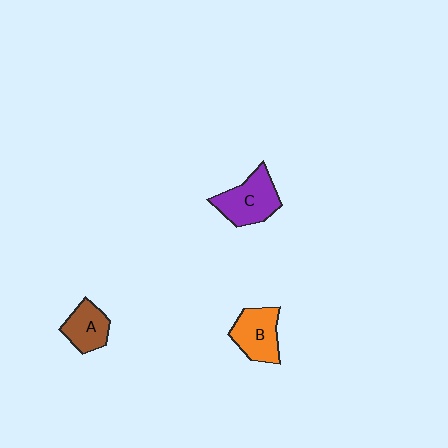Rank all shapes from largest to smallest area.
From largest to smallest: C (purple), B (orange), A (brown).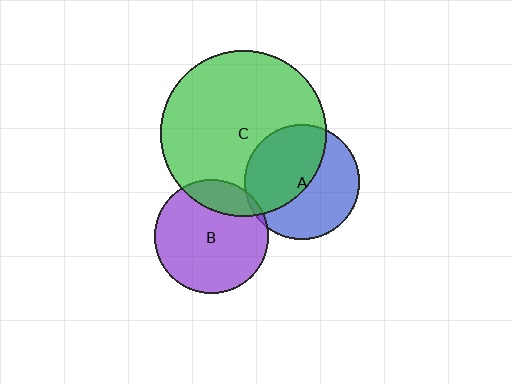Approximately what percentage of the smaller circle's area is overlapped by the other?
Approximately 50%.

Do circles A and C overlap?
Yes.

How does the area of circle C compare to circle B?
Approximately 2.1 times.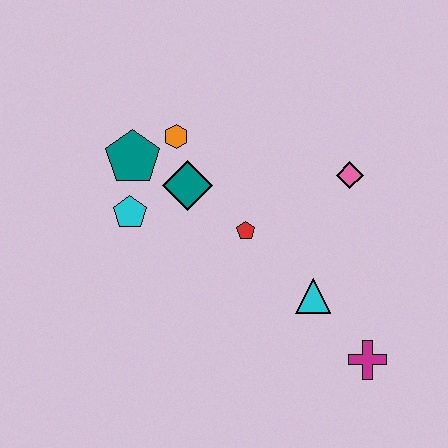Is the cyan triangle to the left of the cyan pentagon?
No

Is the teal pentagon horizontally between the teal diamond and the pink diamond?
No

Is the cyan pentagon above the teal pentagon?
No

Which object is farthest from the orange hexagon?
The magenta cross is farthest from the orange hexagon.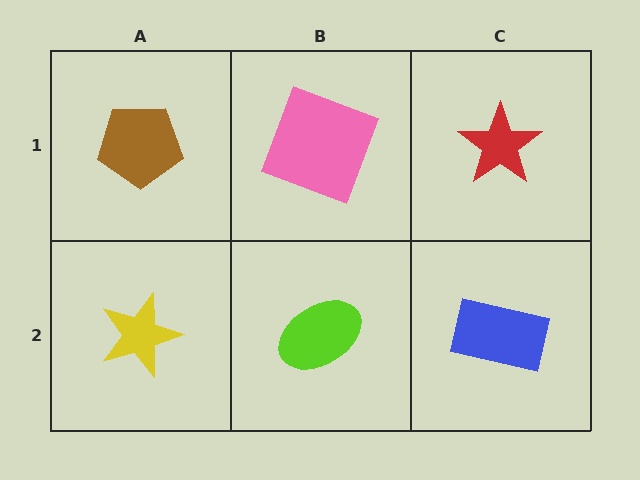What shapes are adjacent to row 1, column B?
A lime ellipse (row 2, column B), a brown pentagon (row 1, column A), a red star (row 1, column C).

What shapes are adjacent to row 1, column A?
A yellow star (row 2, column A), a pink square (row 1, column B).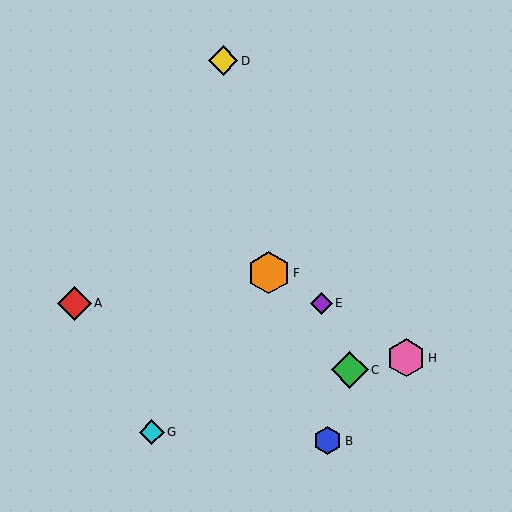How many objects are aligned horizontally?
2 objects (A, E) are aligned horizontally.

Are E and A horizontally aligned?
Yes, both are at y≈303.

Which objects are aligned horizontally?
Objects A, E are aligned horizontally.